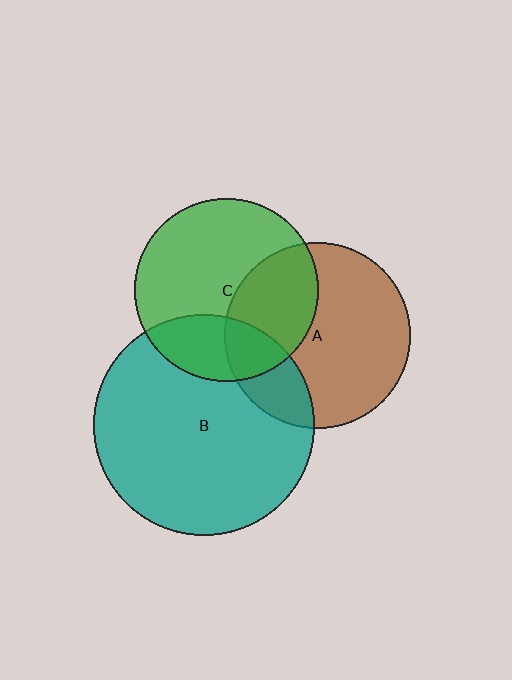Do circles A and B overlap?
Yes.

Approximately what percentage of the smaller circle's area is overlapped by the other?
Approximately 20%.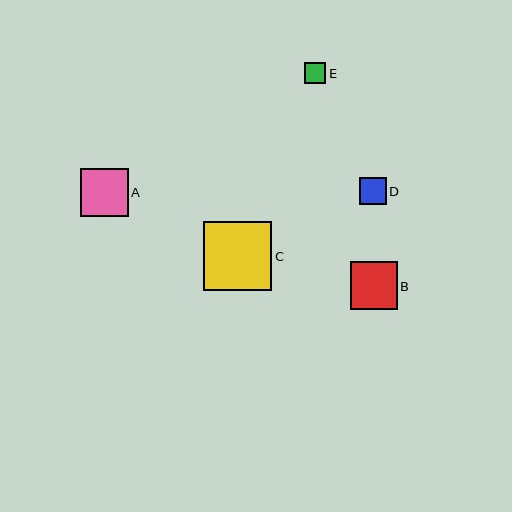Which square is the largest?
Square C is the largest with a size of approximately 69 pixels.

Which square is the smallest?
Square E is the smallest with a size of approximately 21 pixels.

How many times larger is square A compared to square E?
Square A is approximately 2.2 times the size of square E.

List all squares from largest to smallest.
From largest to smallest: C, A, B, D, E.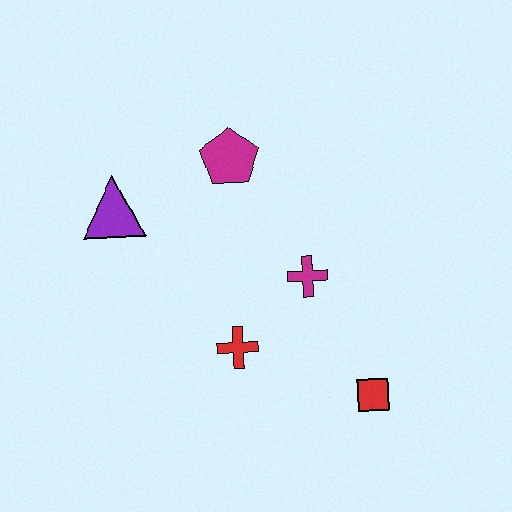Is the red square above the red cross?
No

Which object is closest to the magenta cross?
The red cross is closest to the magenta cross.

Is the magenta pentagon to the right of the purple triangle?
Yes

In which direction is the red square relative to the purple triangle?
The red square is to the right of the purple triangle.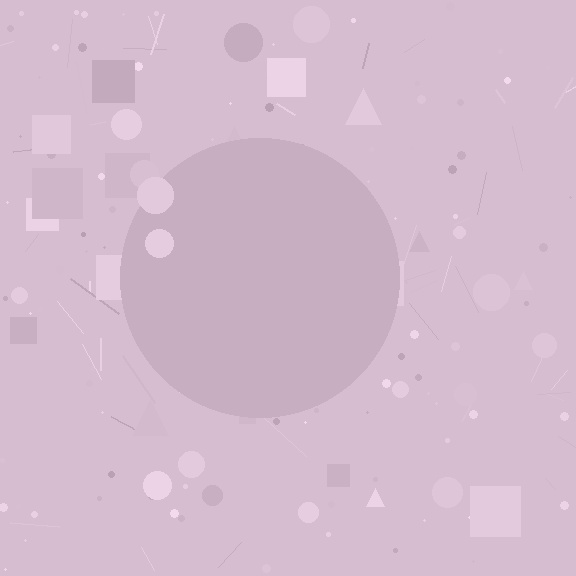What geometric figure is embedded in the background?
A circle is embedded in the background.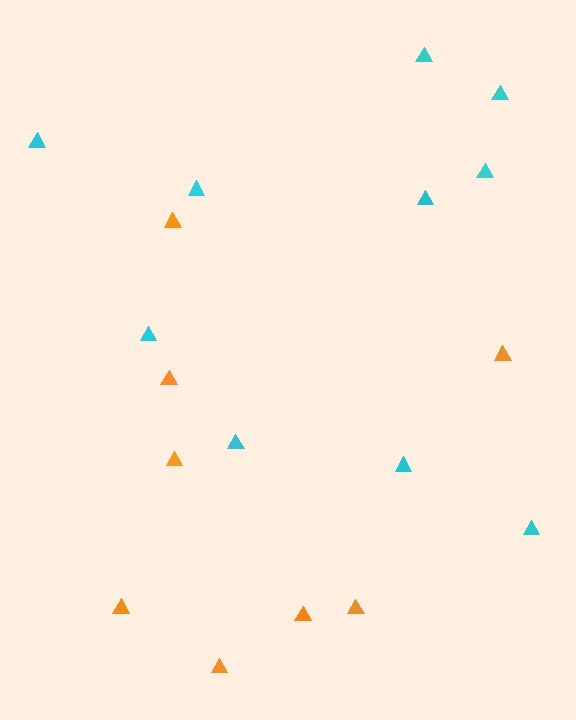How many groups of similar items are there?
There are 2 groups: one group of cyan triangles (10) and one group of orange triangles (8).